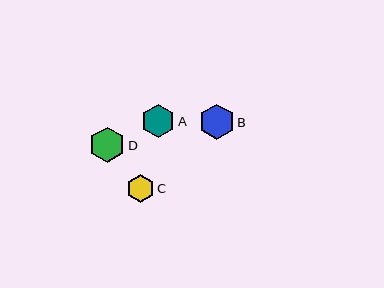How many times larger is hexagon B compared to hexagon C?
Hexagon B is approximately 1.2 times the size of hexagon C.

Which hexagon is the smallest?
Hexagon C is the smallest with a size of approximately 28 pixels.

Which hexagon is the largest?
Hexagon D is the largest with a size of approximately 36 pixels.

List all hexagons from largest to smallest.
From largest to smallest: D, B, A, C.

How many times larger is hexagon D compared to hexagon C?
Hexagon D is approximately 1.3 times the size of hexagon C.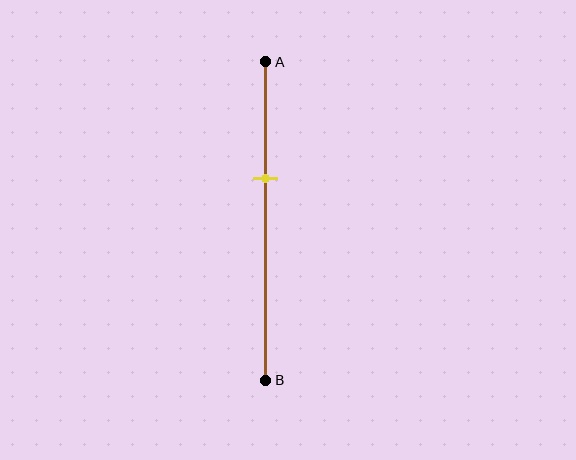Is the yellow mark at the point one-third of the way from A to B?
No, the mark is at about 35% from A, not at the 33% one-third point.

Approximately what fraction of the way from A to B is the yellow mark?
The yellow mark is approximately 35% of the way from A to B.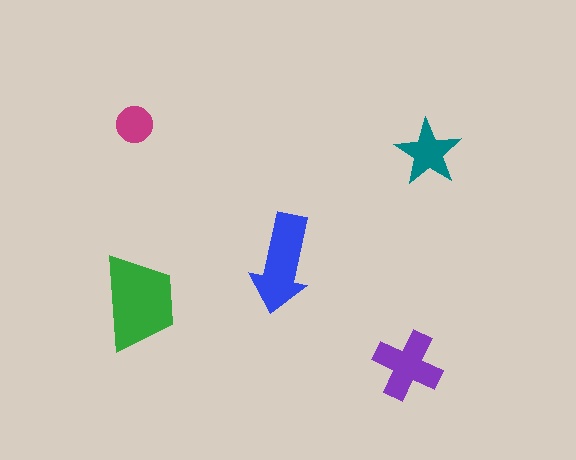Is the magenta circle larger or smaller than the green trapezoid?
Smaller.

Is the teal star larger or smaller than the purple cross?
Smaller.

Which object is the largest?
The green trapezoid.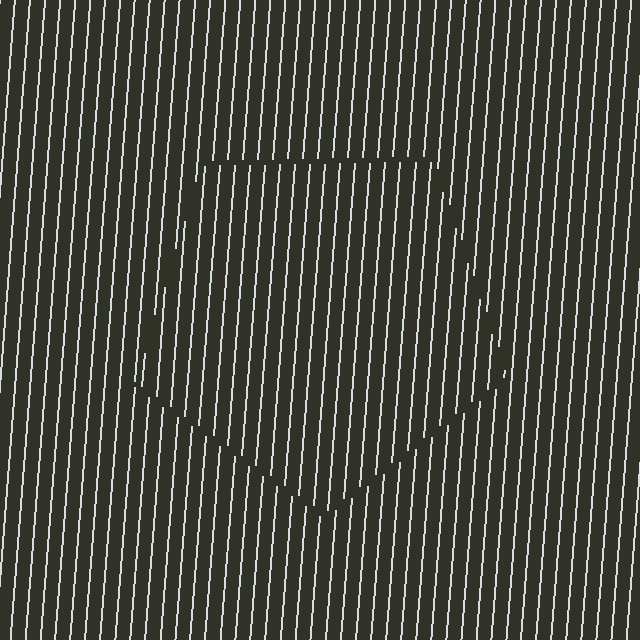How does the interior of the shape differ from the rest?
The interior of the shape contains the same grating, shifted by half a period — the contour is defined by the phase discontinuity where line-ends from the inner and outer gratings abut.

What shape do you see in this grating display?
An illusory pentagon. The interior of the shape contains the same grating, shifted by half a period — the contour is defined by the phase discontinuity where line-ends from the inner and outer gratings abut.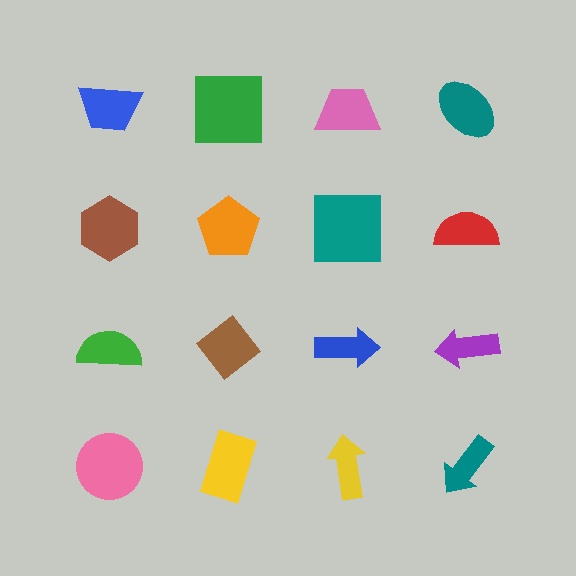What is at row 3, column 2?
A brown diamond.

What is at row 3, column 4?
A purple arrow.